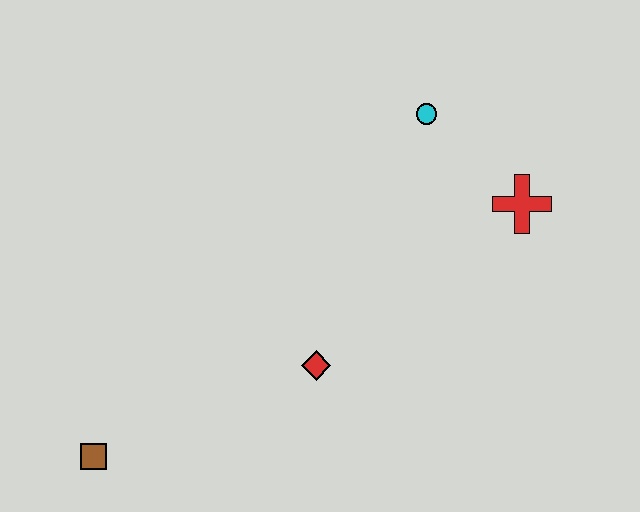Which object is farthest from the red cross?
The brown square is farthest from the red cross.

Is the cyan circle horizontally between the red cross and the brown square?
Yes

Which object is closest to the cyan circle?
The red cross is closest to the cyan circle.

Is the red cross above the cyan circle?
No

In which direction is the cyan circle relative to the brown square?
The cyan circle is above the brown square.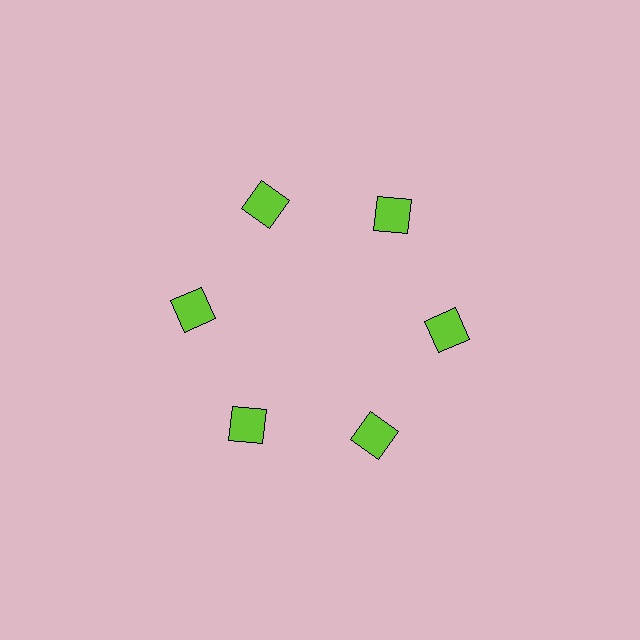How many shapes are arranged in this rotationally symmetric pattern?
There are 6 shapes, arranged in 6 groups of 1.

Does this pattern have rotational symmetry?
Yes, this pattern has 6-fold rotational symmetry. It looks the same after rotating 60 degrees around the center.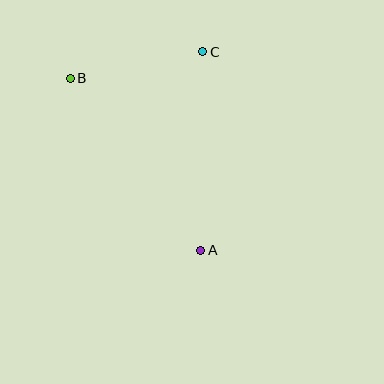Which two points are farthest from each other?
Points A and B are farthest from each other.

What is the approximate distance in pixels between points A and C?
The distance between A and C is approximately 198 pixels.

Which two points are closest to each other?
Points B and C are closest to each other.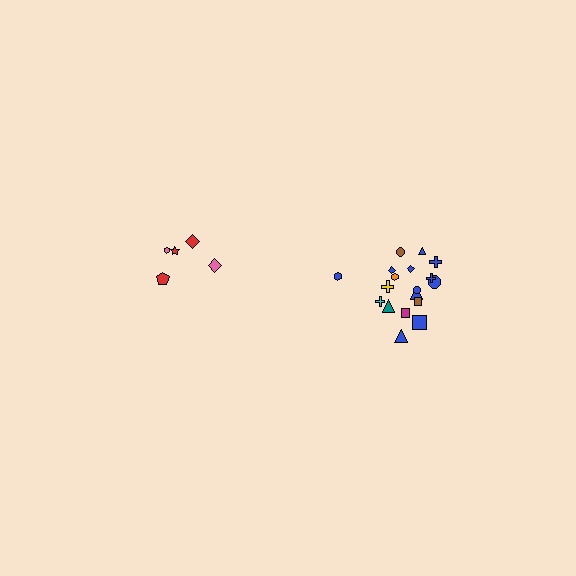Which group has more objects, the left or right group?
The right group.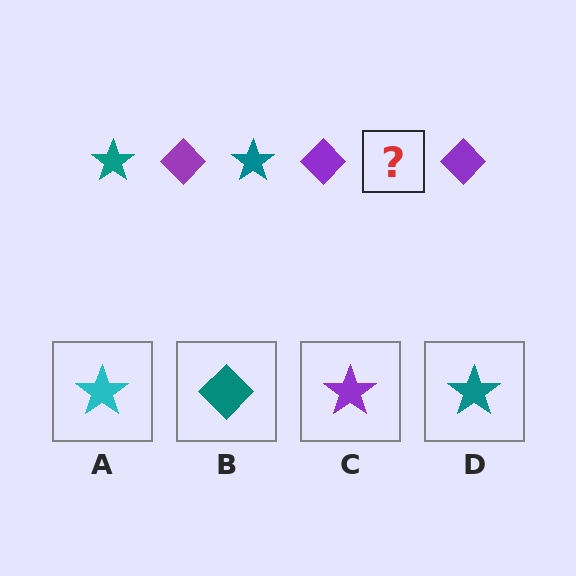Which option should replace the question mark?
Option D.